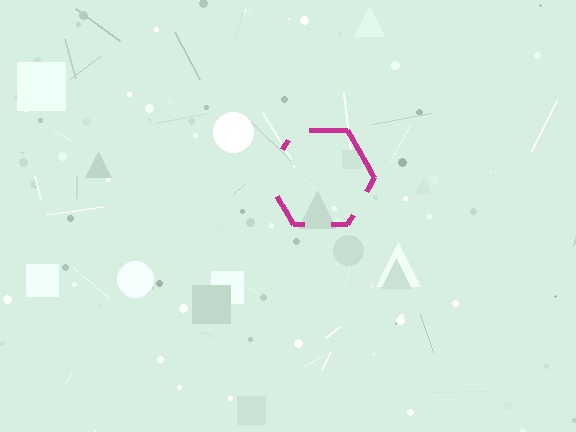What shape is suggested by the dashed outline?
The dashed outline suggests a hexagon.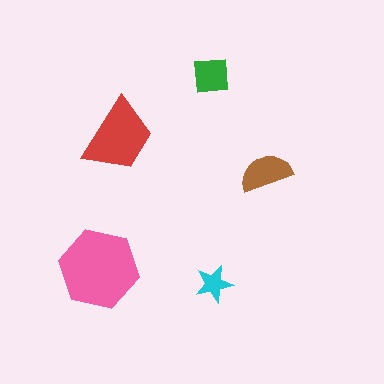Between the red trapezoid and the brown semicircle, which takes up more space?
The red trapezoid.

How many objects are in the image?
There are 5 objects in the image.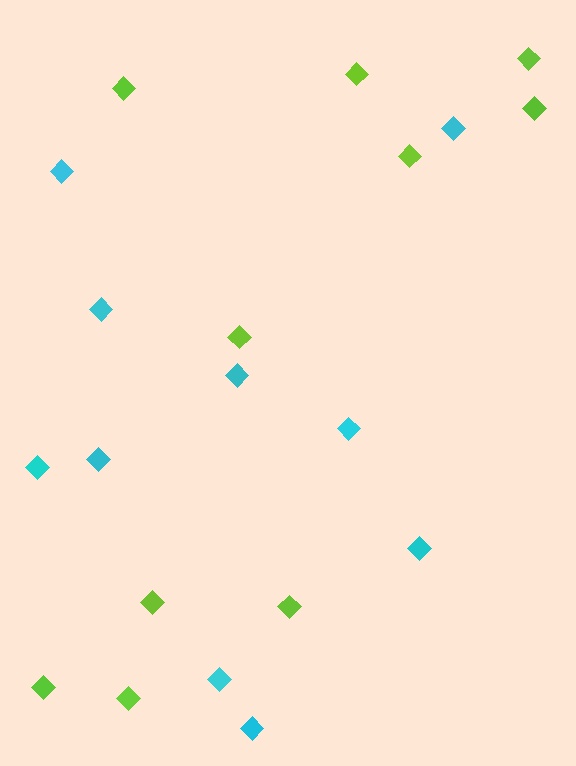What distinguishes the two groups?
There are 2 groups: one group of lime diamonds (10) and one group of cyan diamonds (10).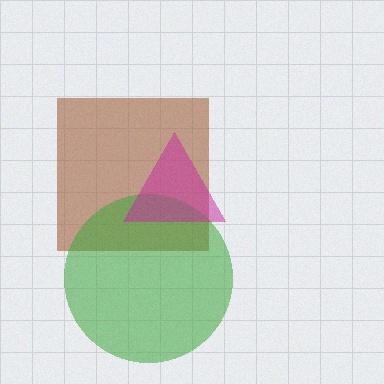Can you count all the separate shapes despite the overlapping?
Yes, there are 3 separate shapes.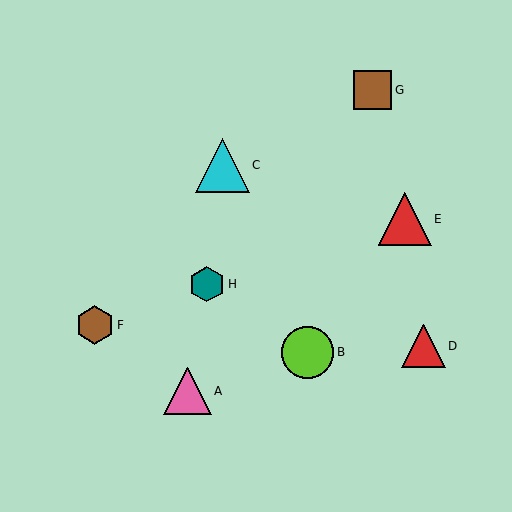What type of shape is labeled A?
Shape A is a pink triangle.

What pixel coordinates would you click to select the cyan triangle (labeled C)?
Click at (223, 165) to select the cyan triangle C.